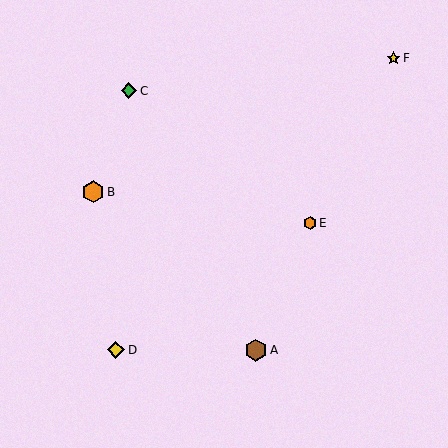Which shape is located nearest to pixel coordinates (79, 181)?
The orange hexagon (labeled B) at (93, 192) is nearest to that location.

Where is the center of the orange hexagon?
The center of the orange hexagon is at (93, 192).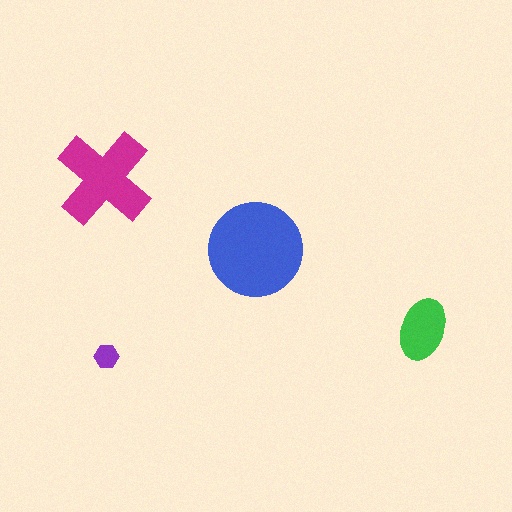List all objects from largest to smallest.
The blue circle, the magenta cross, the green ellipse, the purple hexagon.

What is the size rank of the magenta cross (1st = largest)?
2nd.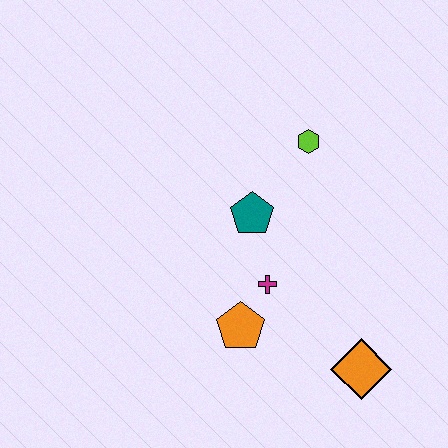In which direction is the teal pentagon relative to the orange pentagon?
The teal pentagon is above the orange pentagon.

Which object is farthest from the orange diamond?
The lime hexagon is farthest from the orange diamond.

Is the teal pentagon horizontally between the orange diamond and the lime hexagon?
No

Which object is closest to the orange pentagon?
The magenta cross is closest to the orange pentagon.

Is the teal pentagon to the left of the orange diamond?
Yes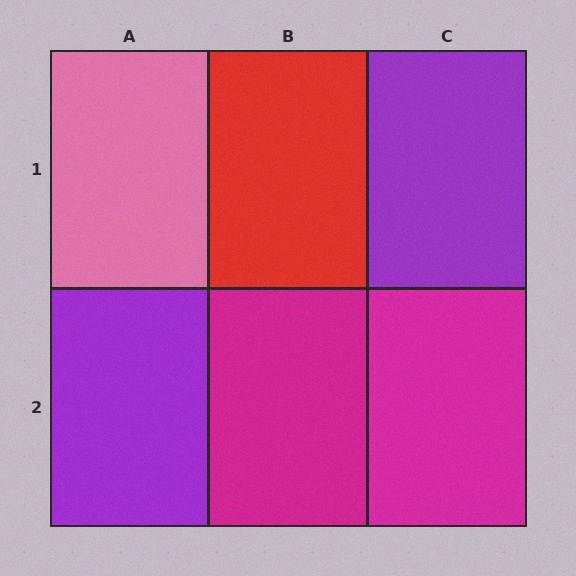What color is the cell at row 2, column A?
Purple.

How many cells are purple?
2 cells are purple.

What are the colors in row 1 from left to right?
Pink, red, purple.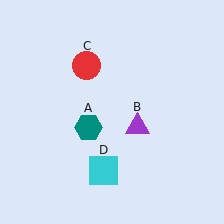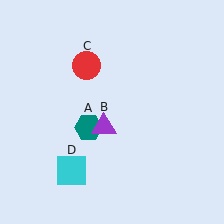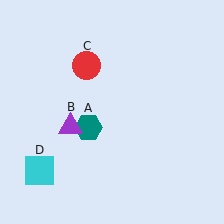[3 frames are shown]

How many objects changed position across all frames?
2 objects changed position: purple triangle (object B), cyan square (object D).